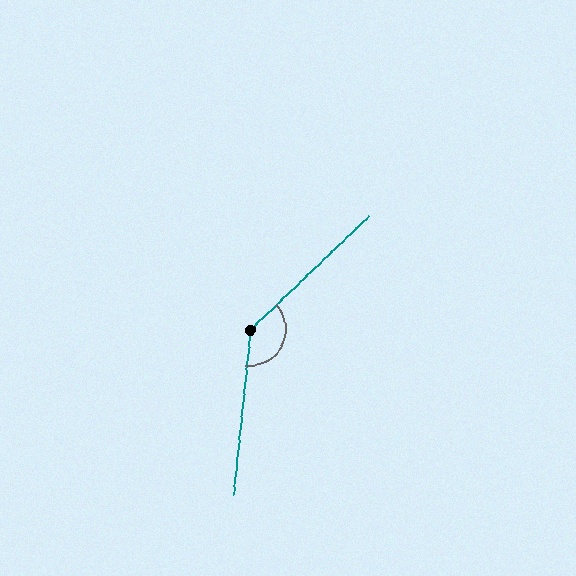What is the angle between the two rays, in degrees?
Approximately 140 degrees.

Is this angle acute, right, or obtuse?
It is obtuse.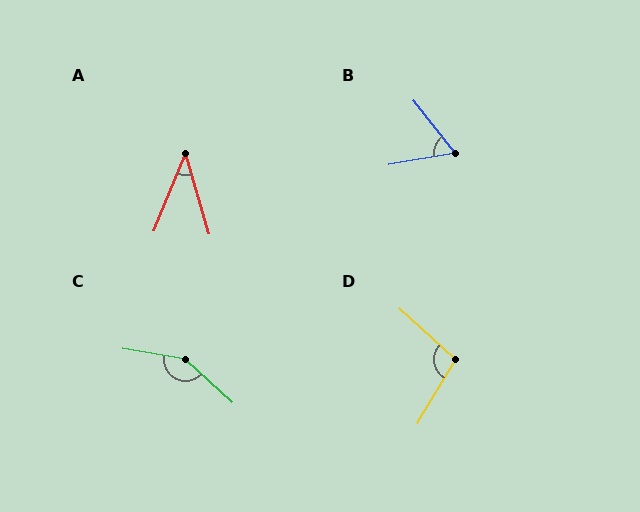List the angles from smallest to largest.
A (39°), B (61°), D (102°), C (147°).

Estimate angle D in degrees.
Approximately 102 degrees.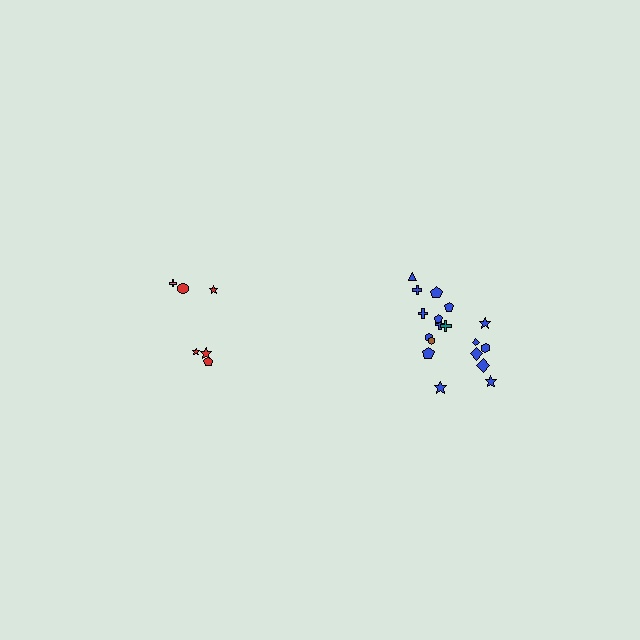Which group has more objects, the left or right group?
The right group.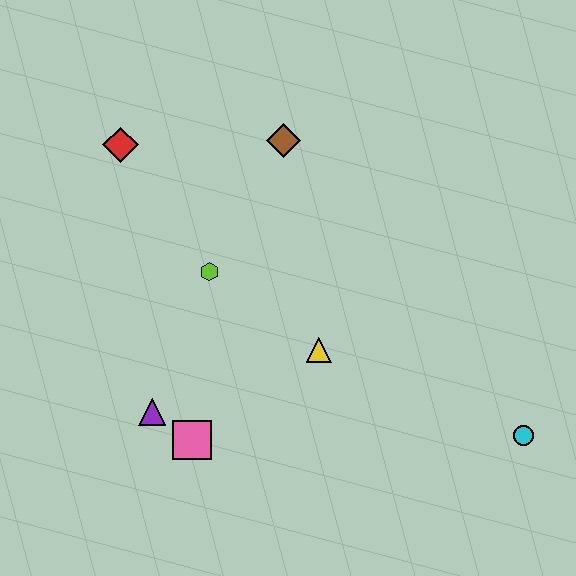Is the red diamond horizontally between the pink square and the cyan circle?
No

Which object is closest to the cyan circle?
The yellow triangle is closest to the cyan circle.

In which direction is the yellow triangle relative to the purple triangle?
The yellow triangle is to the right of the purple triangle.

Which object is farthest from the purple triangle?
The cyan circle is farthest from the purple triangle.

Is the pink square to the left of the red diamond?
No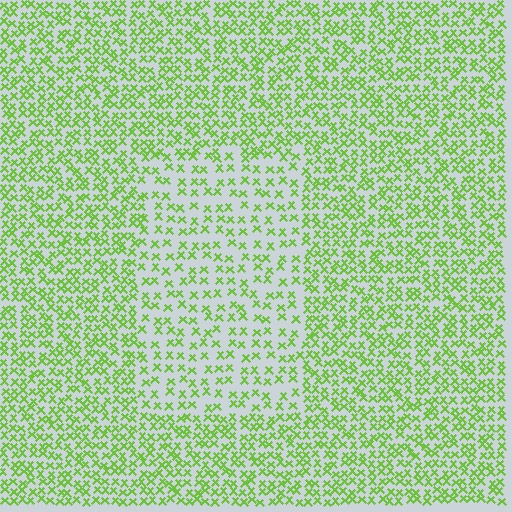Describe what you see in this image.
The image contains small lime elements arranged at two different densities. A rectangle-shaped region is visible where the elements are less densely packed than the surrounding area.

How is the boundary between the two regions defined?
The boundary is defined by a change in element density (approximately 1.9x ratio). All elements are the same color, size, and shape.